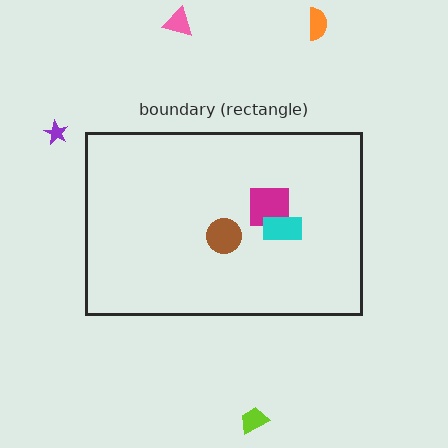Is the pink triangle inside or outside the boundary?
Outside.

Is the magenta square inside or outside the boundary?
Inside.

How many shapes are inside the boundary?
3 inside, 4 outside.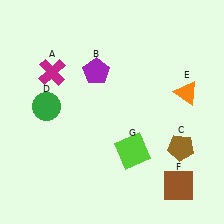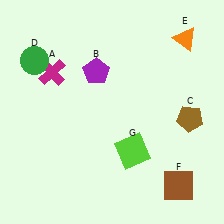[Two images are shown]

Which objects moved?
The objects that moved are: the brown pentagon (C), the green circle (D), the orange triangle (E).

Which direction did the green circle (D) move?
The green circle (D) moved up.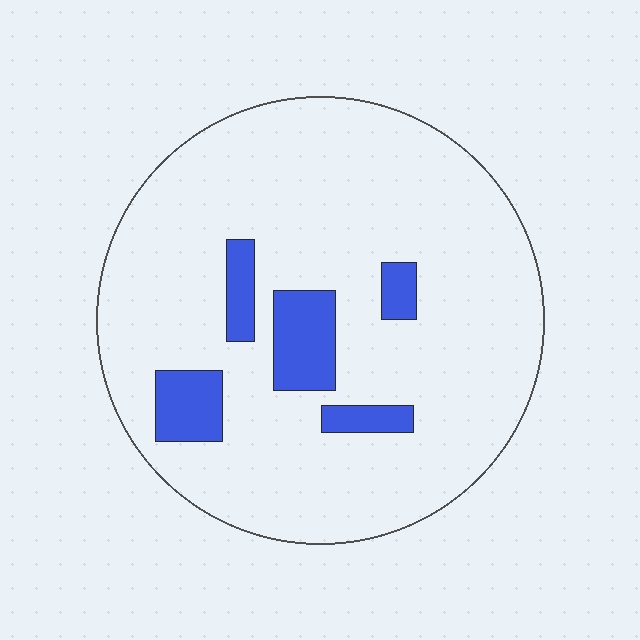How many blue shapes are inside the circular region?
5.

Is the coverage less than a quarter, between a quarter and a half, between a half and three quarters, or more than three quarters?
Less than a quarter.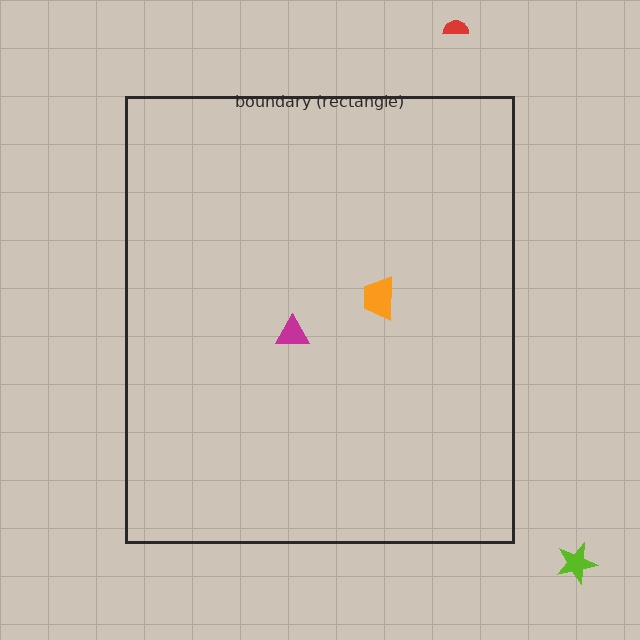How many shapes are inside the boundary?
2 inside, 2 outside.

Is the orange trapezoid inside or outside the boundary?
Inside.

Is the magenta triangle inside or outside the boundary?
Inside.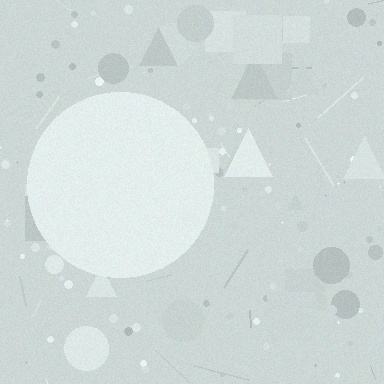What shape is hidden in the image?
A circle is hidden in the image.